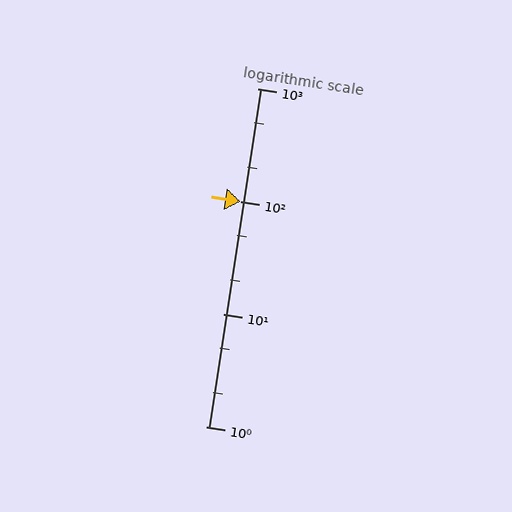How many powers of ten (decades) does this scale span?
The scale spans 3 decades, from 1 to 1000.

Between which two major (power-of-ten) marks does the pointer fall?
The pointer is between 100 and 1000.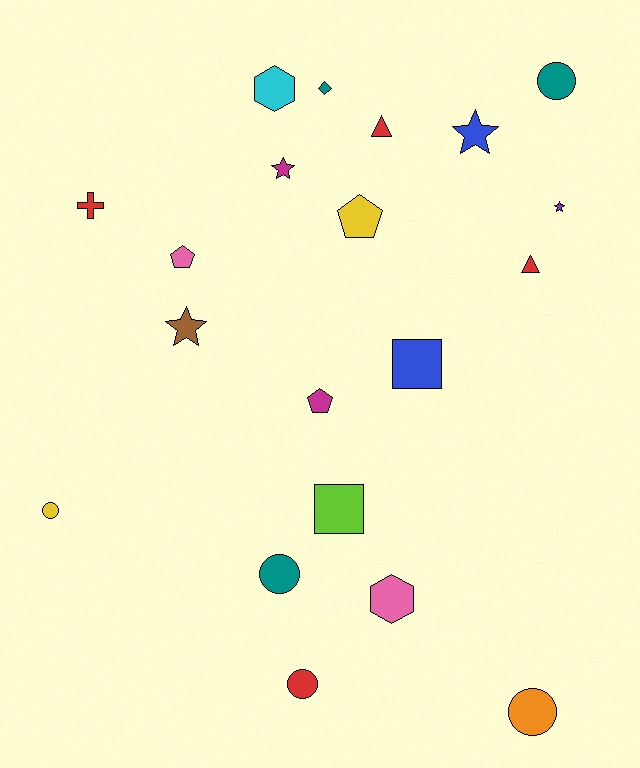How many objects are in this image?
There are 20 objects.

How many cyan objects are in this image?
There is 1 cyan object.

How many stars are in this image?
There are 4 stars.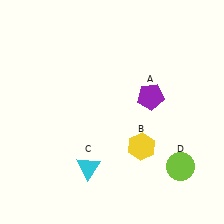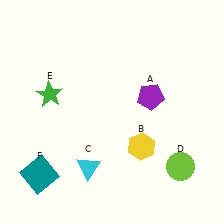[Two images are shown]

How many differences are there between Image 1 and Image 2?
There are 2 differences between the two images.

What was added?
A green star (E), a teal square (F) were added in Image 2.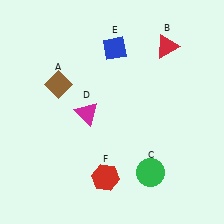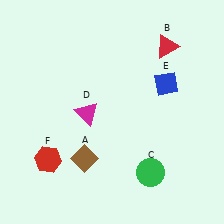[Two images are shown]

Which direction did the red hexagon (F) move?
The red hexagon (F) moved left.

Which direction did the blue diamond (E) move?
The blue diamond (E) moved right.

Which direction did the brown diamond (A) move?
The brown diamond (A) moved down.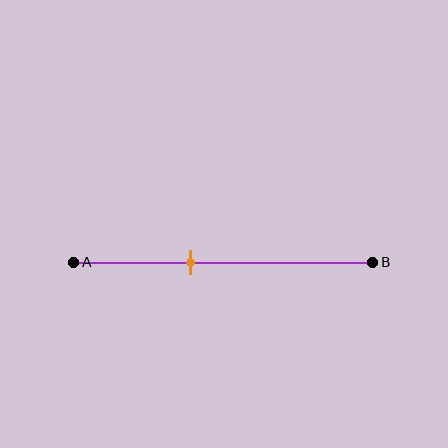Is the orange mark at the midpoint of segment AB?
No, the mark is at about 40% from A, not at the 50% midpoint.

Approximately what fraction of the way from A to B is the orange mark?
The orange mark is approximately 40% of the way from A to B.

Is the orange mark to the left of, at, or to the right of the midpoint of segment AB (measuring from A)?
The orange mark is to the left of the midpoint of segment AB.